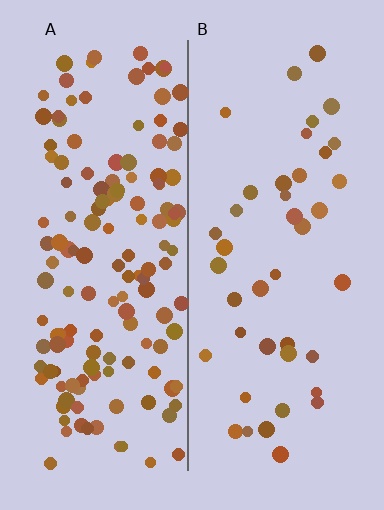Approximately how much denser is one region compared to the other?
Approximately 3.4× — region A over region B.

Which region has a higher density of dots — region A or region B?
A (the left).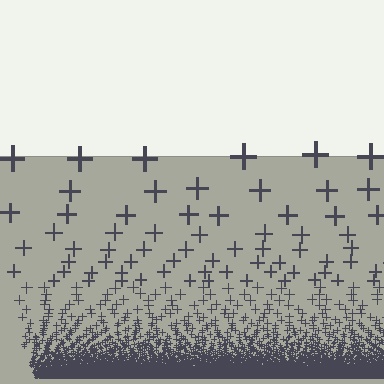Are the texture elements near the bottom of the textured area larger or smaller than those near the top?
Smaller. The gradient is inverted — elements near the bottom are smaller and denser.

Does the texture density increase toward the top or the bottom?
Density increases toward the bottom.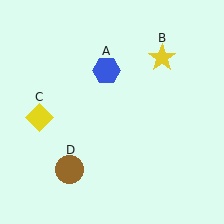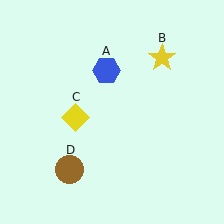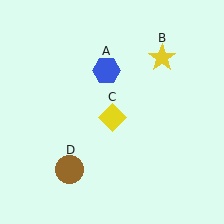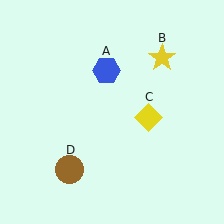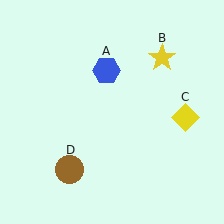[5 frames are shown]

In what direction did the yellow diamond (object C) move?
The yellow diamond (object C) moved right.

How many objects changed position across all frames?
1 object changed position: yellow diamond (object C).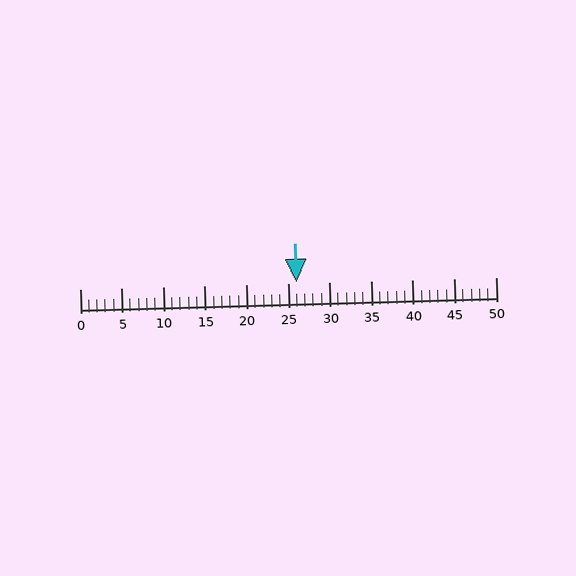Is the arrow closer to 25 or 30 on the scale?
The arrow is closer to 25.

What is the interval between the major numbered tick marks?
The major tick marks are spaced 5 units apart.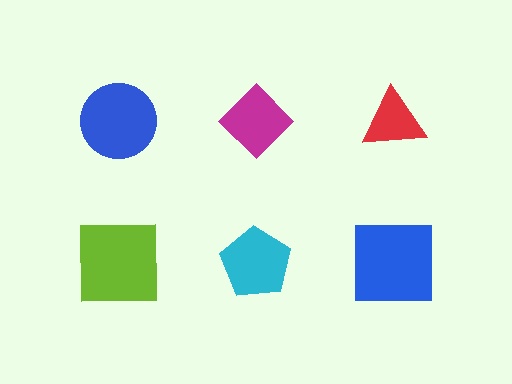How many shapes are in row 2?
3 shapes.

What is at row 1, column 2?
A magenta diamond.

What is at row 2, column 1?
A lime square.